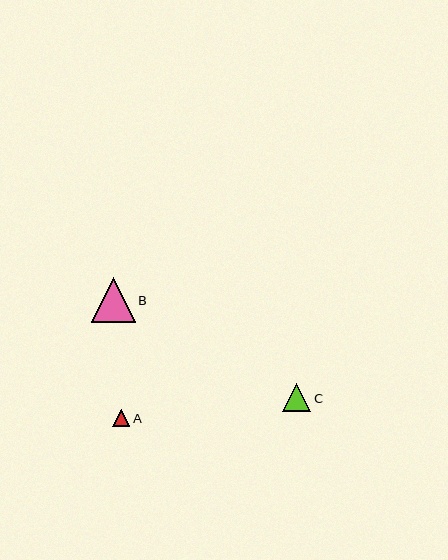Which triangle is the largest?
Triangle B is the largest with a size of approximately 44 pixels.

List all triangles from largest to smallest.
From largest to smallest: B, C, A.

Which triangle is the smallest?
Triangle A is the smallest with a size of approximately 18 pixels.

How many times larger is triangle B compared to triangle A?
Triangle B is approximately 2.5 times the size of triangle A.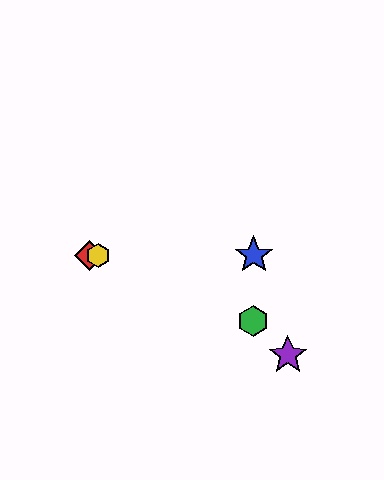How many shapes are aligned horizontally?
3 shapes (the red diamond, the blue star, the yellow hexagon) are aligned horizontally.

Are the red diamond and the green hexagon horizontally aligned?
No, the red diamond is at y≈255 and the green hexagon is at y≈321.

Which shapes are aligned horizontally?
The red diamond, the blue star, the yellow hexagon are aligned horizontally.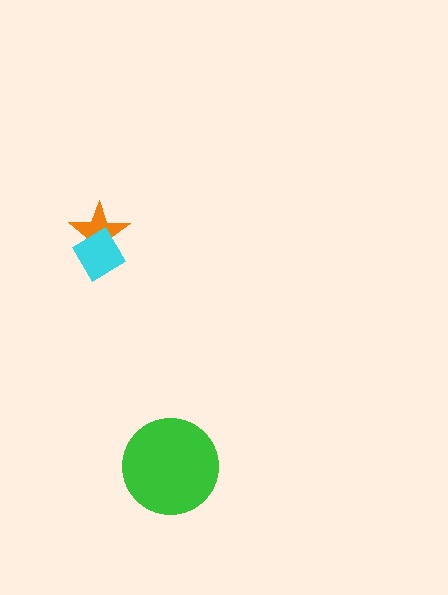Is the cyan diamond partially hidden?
No, no other shape covers it.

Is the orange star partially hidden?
Yes, it is partially covered by another shape.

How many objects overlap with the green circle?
0 objects overlap with the green circle.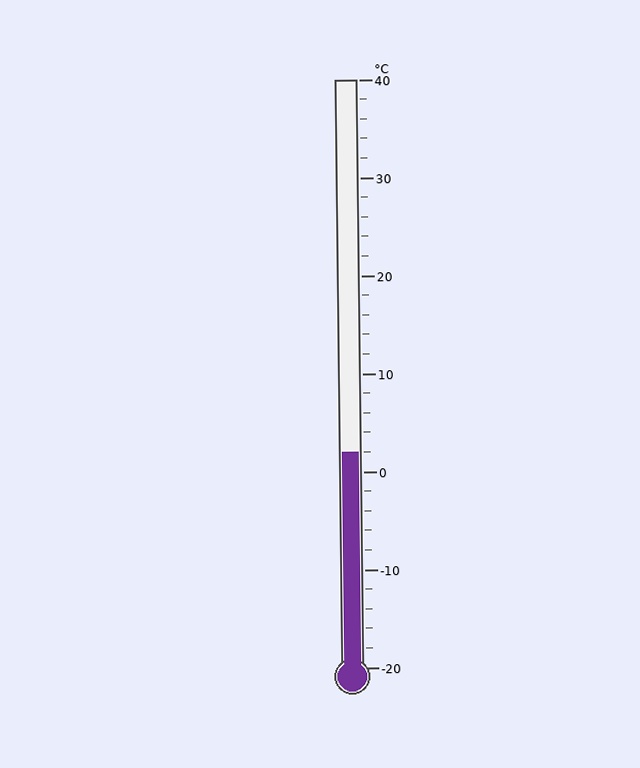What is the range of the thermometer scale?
The thermometer scale ranges from -20°C to 40°C.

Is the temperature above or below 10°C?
The temperature is below 10°C.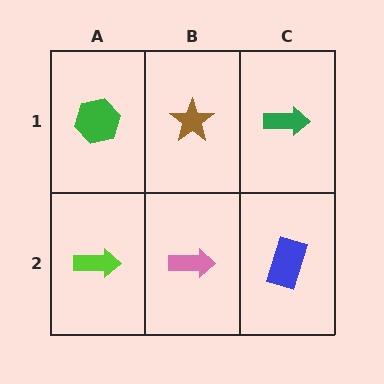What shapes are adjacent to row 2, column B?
A brown star (row 1, column B), a lime arrow (row 2, column A), a blue rectangle (row 2, column C).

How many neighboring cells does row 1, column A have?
2.